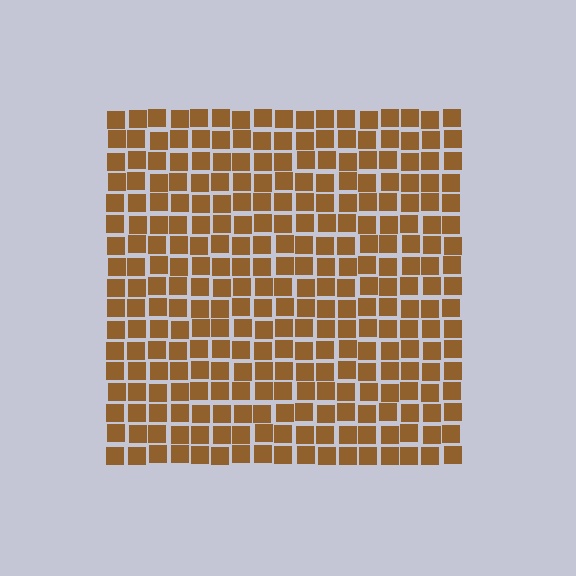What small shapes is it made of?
It is made of small squares.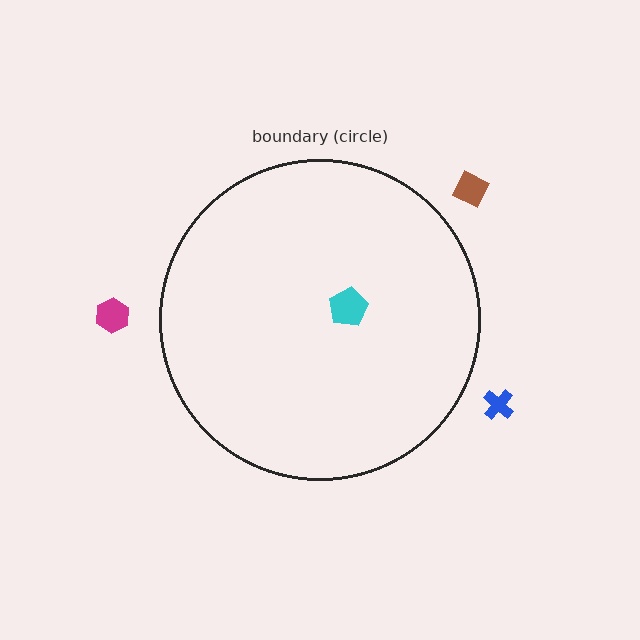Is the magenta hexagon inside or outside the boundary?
Outside.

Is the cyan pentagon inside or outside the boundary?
Inside.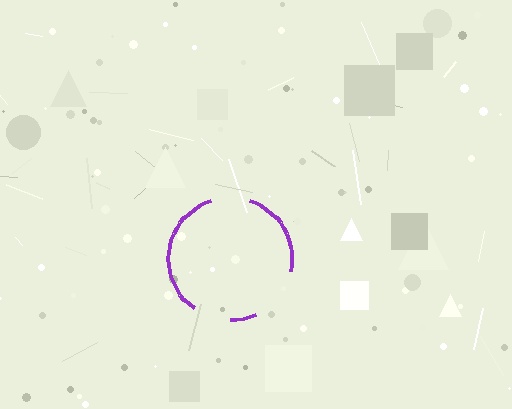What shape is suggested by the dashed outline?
The dashed outline suggests a circle.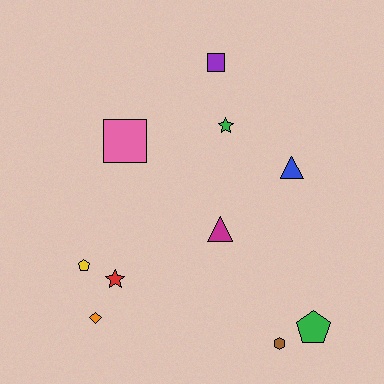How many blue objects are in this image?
There is 1 blue object.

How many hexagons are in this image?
There is 1 hexagon.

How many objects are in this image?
There are 10 objects.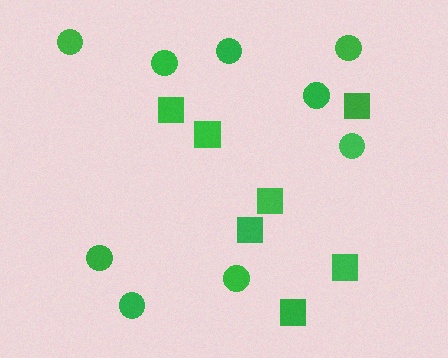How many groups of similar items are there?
There are 2 groups: one group of squares (7) and one group of circles (9).